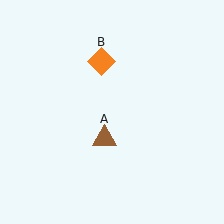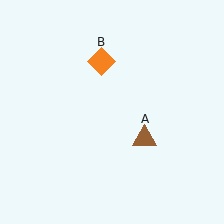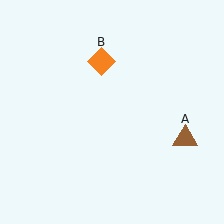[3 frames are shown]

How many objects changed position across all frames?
1 object changed position: brown triangle (object A).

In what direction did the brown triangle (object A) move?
The brown triangle (object A) moved right.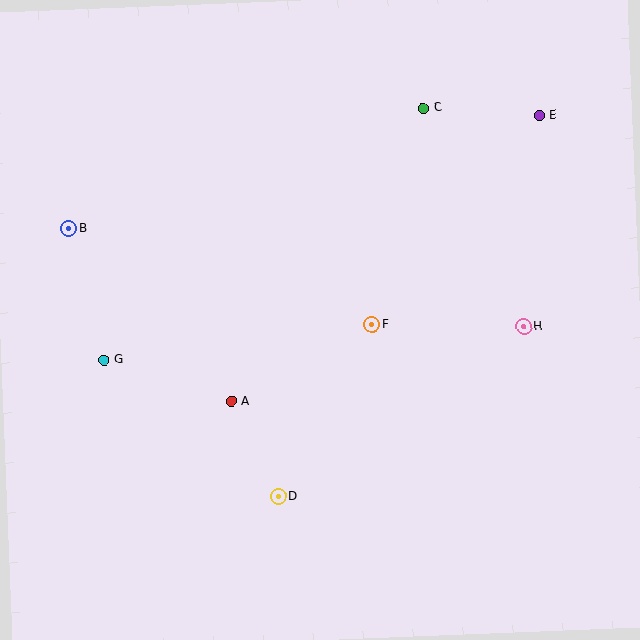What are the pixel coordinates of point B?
Point B is at (69, 229).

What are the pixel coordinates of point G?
Point G is at (104, 360).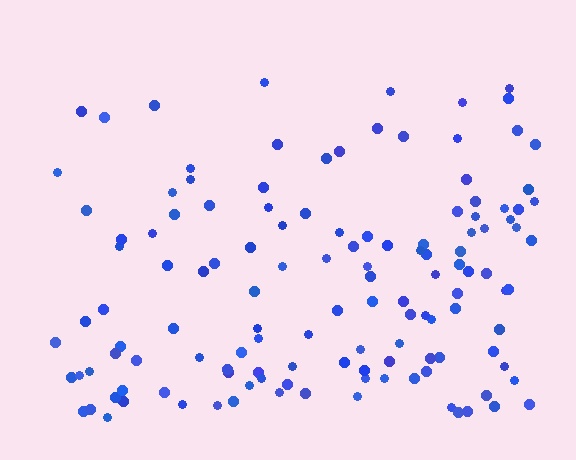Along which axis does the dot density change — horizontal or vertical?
Vertical.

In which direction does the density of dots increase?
From top to bottom, with the bottom side densest.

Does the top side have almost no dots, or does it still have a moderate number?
Still a moderate number, just noticeably fewer than the bottom.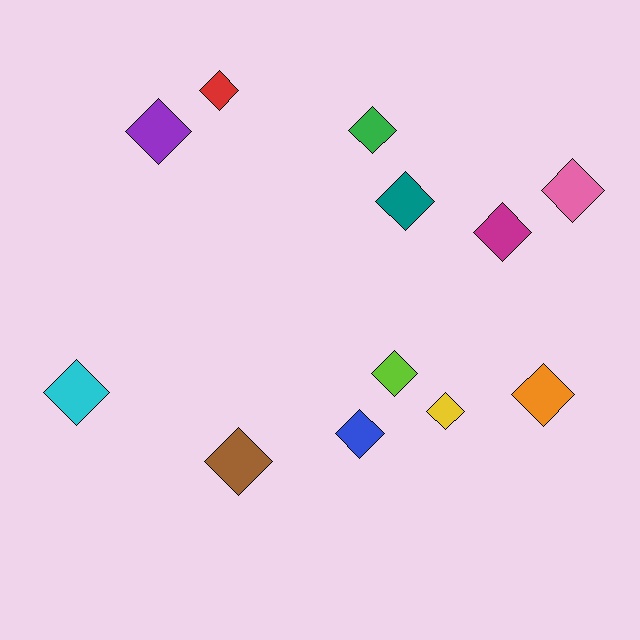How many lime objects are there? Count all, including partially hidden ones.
There is 1 lime object.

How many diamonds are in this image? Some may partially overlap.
There are 12 diamonds.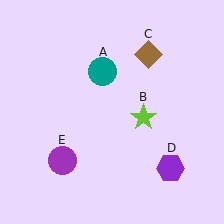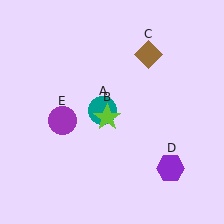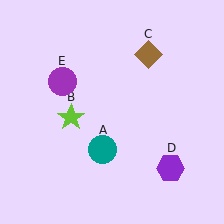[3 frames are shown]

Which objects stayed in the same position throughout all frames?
Brown diamond (object C) and purple hexagon (object D) remained stationary.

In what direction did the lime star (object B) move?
The lime star (object B) moved left.